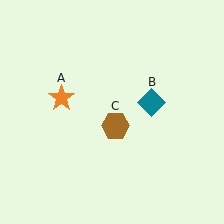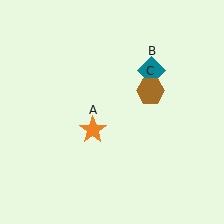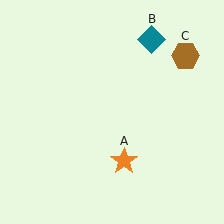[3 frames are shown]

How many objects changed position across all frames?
3 objects changed position: orange star (object A), teal diamond (object B), brown hexagon (object C).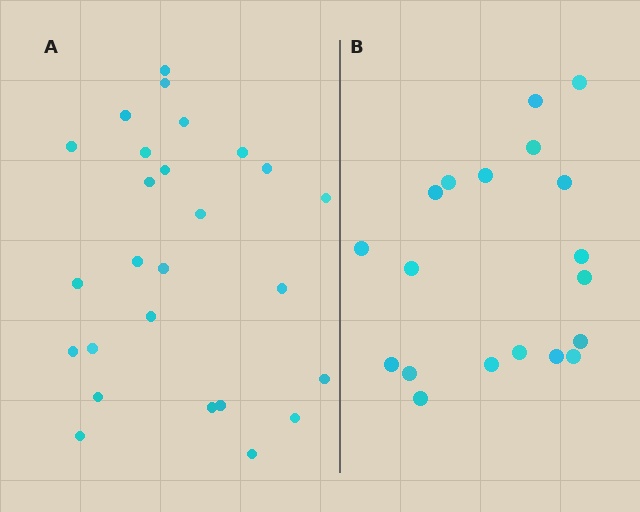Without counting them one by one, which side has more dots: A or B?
Region A (the left region) has more dots.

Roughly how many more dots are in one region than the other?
Region A has roughly 8 or so more dots than region B.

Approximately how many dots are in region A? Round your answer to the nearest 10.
About 30 dots. (The exact count is 26, which rounds to 30.)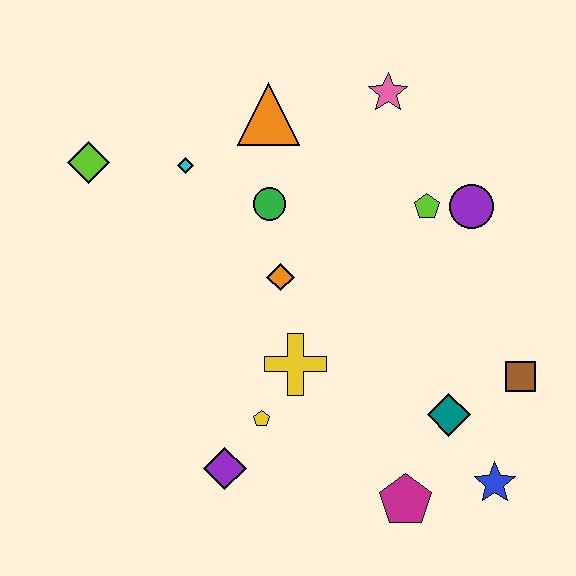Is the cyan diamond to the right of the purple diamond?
No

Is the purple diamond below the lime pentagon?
Yes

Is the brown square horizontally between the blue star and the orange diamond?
No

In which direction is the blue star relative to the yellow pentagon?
The blue star is to the right of the yellow pentagon.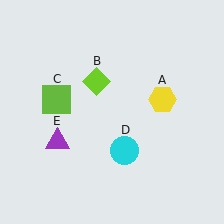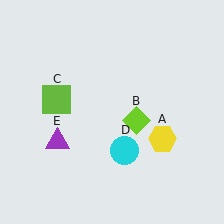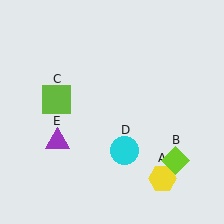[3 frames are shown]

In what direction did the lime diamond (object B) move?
The lime diamond (object B) moved down and to the right.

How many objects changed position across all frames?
2 objects changed position: yellow hexagon (object A), lime diamond (object B).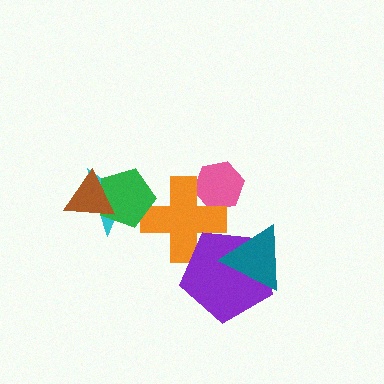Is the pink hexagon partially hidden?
Yes, it is partially covered by another shape.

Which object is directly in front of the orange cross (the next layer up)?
The green pentagon is directly in front of the orange cross.